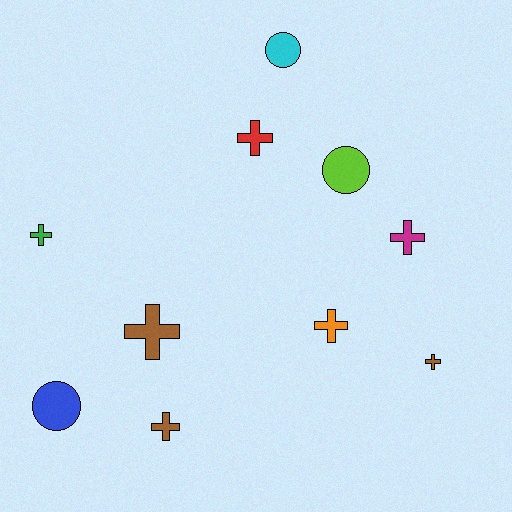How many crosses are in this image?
There are 7 crosses.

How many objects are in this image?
There are 10 objects.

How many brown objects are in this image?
There are 3 brown objects.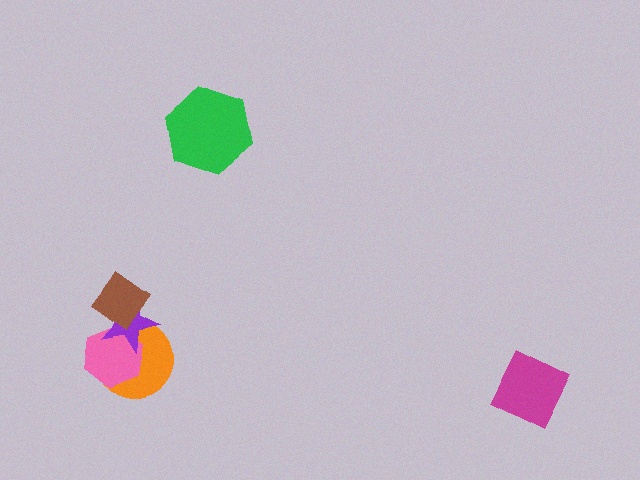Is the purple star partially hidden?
Yes, it is partially covered by another shape.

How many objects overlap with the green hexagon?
0 objects overlap with the green hexagon.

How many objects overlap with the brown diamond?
2 objects overlap with the brown diamond.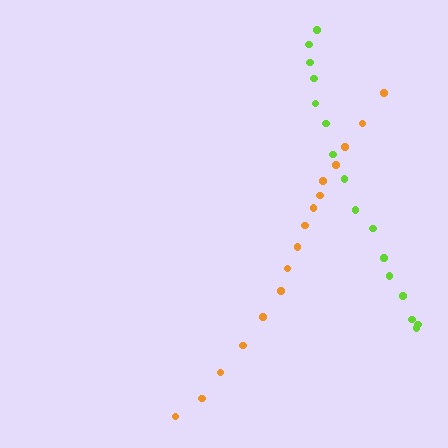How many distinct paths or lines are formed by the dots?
There are 2 distinct paths.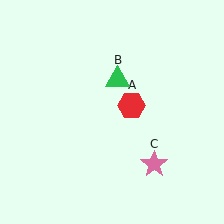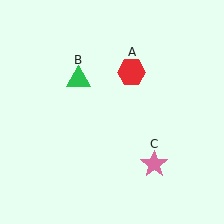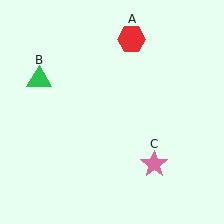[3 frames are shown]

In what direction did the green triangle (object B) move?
The green triangle (object B) moved left.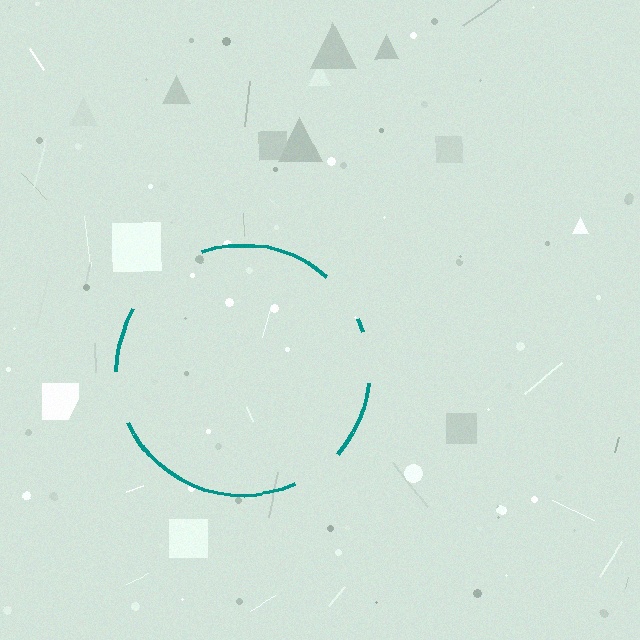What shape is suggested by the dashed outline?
The dashed outline suggests a circle.